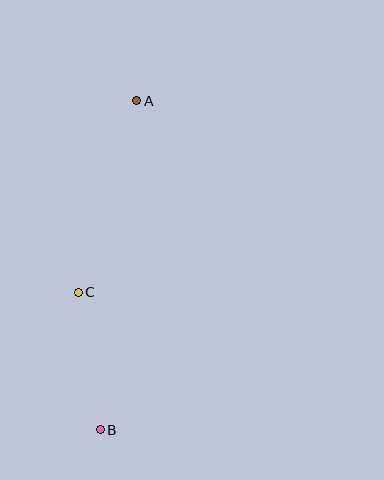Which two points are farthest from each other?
Points A and B are farthest from each other.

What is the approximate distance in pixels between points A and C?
The distance between A and C is approximately 201 pixels.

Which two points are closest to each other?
Points B and C are closest to each other.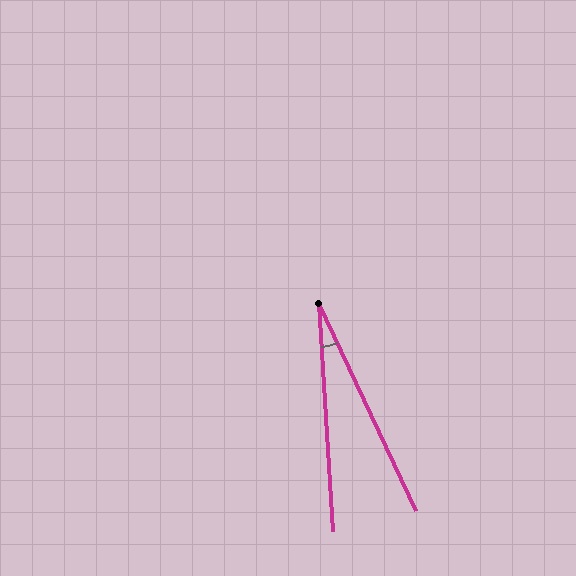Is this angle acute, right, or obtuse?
It is acute.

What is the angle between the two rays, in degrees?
Approximately 21 degrees.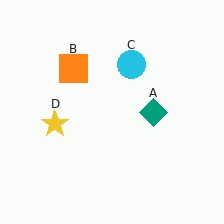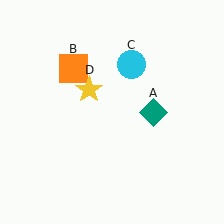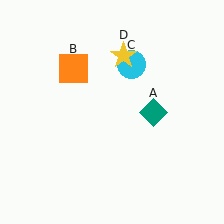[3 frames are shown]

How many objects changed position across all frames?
1 object changed position: yellow star (object D).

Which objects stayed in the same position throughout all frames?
Teal diamond (object A) and orange square (object B) and cyan circle (object C) remained stationary.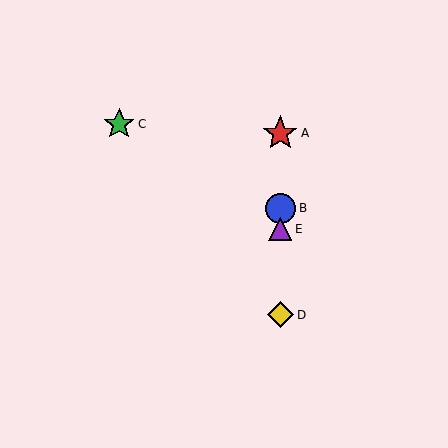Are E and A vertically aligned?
Yes, both are at x≈280.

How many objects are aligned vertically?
4 objects (A, B, D, E) are aligned vertically.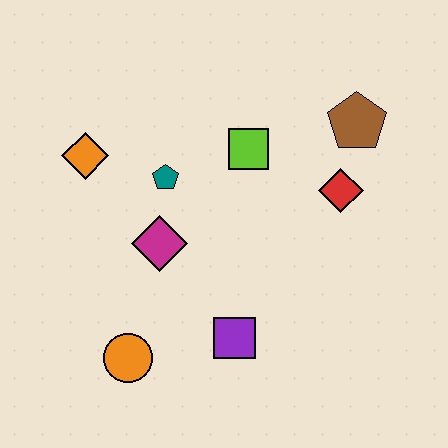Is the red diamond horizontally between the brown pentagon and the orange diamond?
Yes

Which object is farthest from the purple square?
The brown pentagon is farthest from the purple square.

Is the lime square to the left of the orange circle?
No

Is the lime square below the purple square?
No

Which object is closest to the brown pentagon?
The red diamond is closest to the brown pentagon.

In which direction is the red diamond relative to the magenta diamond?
The red diamond is to the right of the magenta diamond.